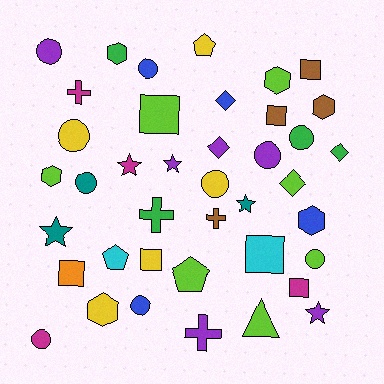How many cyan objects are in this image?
There are 2 cyan objects.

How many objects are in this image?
There are 40 objects.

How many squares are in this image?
There are 7 squares.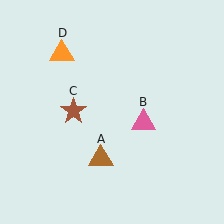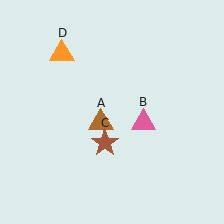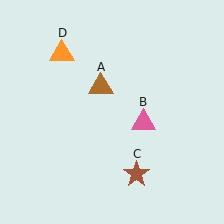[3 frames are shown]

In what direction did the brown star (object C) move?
The brown star (object C) moved down and to the right.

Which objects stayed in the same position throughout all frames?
Pink triangle (object B) and orange triangle (object D) remained stationary.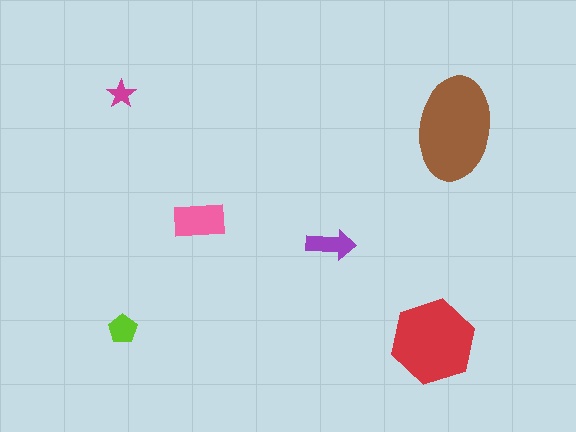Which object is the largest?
The brown ellipse.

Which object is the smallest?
The magenta star.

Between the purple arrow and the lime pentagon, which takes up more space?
The purple arrow.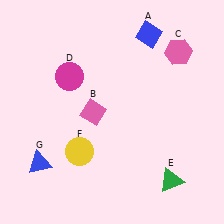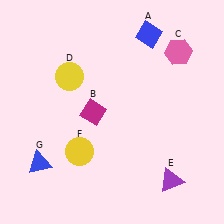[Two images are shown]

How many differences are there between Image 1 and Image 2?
There are 3 differences between the two images.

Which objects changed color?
B changed from pink to magenta. D changed from magenta to yellow. E changed from green to purple.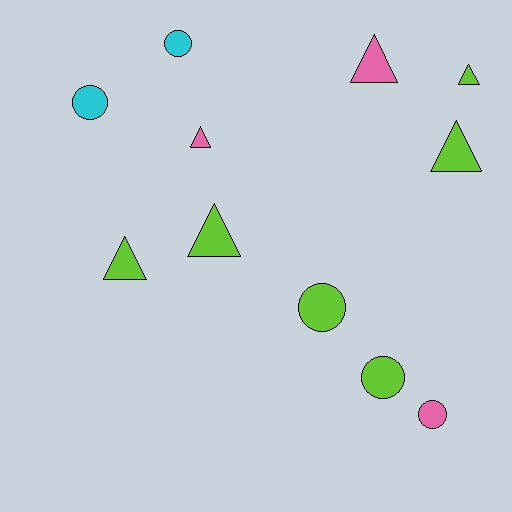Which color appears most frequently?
Lime, with 6 objects.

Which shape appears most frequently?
Triangle, with 6 objects.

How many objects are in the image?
There are 11 objects.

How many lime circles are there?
There are 2 lime circles.